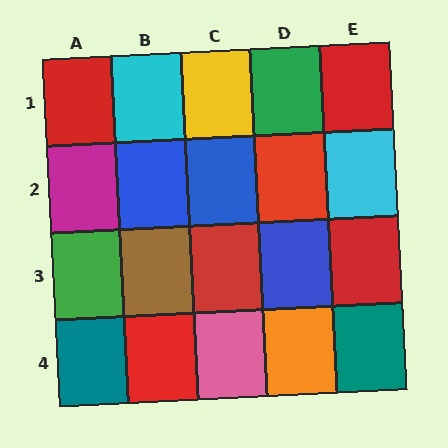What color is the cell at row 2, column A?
Magenta.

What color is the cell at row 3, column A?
Green.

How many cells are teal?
2 cells are teal.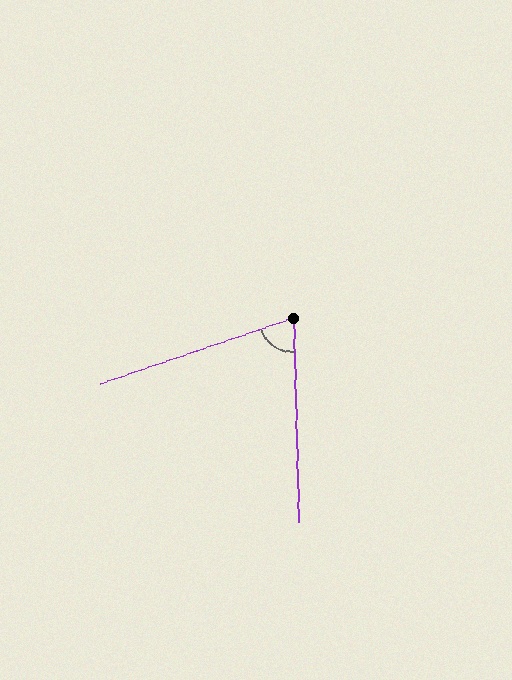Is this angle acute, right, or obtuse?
It is acute.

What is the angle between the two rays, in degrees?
Approximately 72 degrees.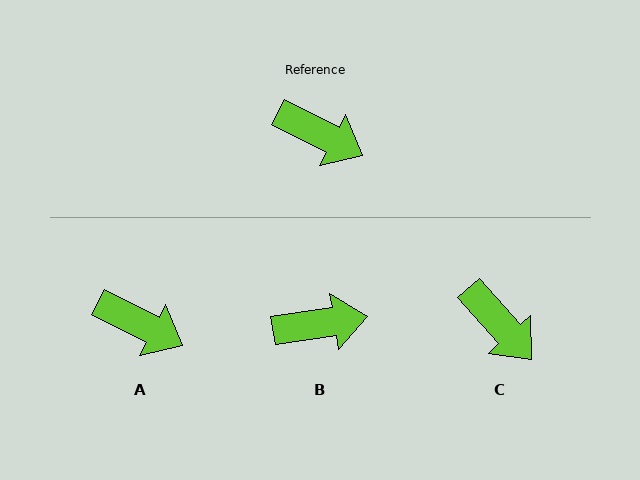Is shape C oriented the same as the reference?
No, it is off by about 22 degrees.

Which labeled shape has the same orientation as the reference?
A.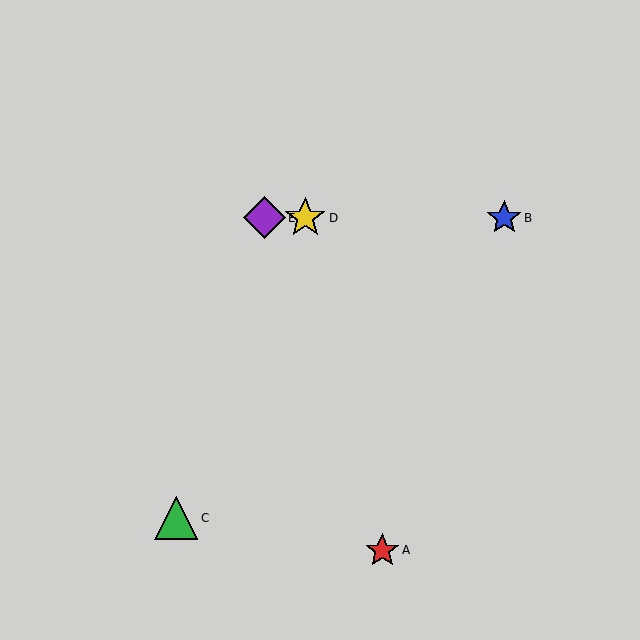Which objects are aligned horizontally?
Objects B, D, E are aligned horizontally.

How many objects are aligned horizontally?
3 objects (B, D, E) are aligned horizontally.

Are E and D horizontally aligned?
Yes, both are at y≈218.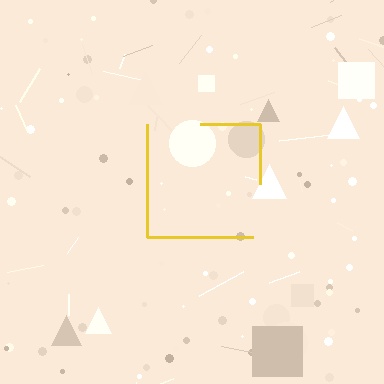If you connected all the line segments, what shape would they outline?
They would outline a square.